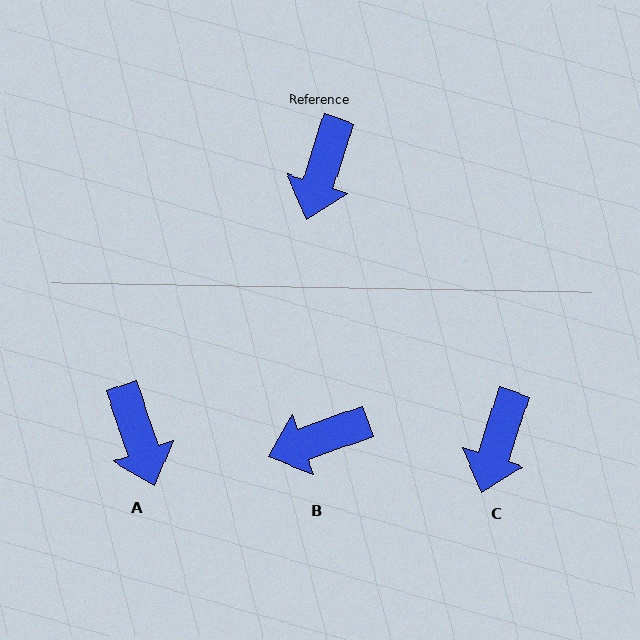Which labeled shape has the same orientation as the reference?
C.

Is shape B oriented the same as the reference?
No, it is off by about 52 degrees.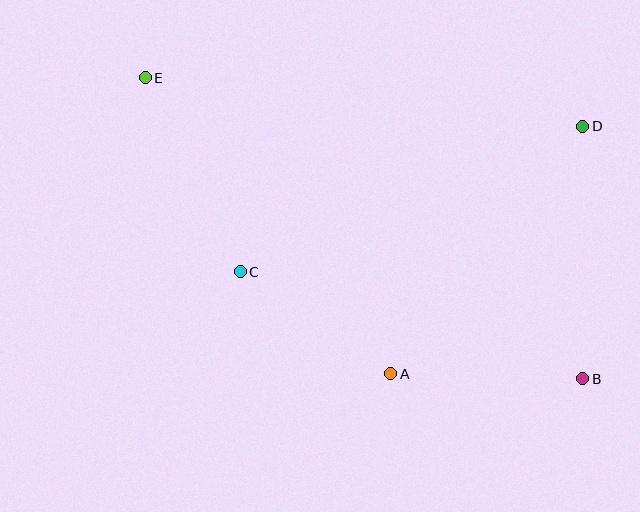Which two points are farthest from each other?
Points B and E are farthest from each other.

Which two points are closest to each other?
Points A and C are closest to each other.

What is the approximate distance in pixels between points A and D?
The distance between A and D is approximately 313 pixels.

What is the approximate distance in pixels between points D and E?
The distance between D and E is approximately 440 pixels.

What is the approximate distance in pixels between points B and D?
The distance between B and D is approximately 253 pixels.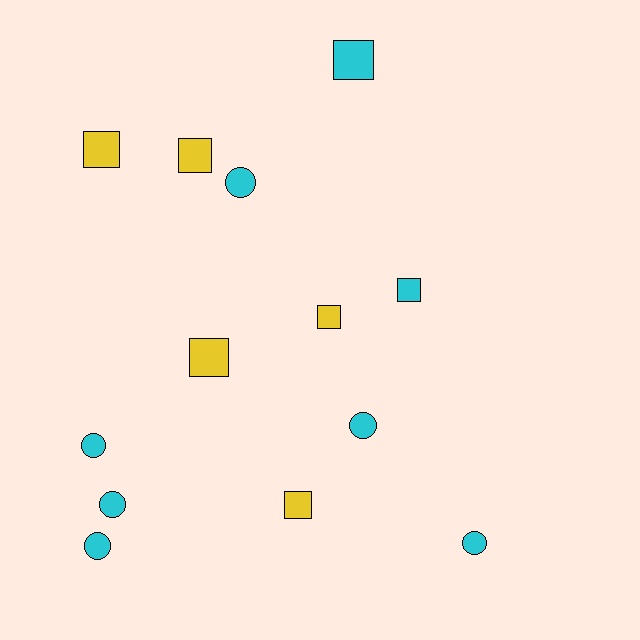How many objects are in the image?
There are 13 objects.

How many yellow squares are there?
There are 5 yellow squares.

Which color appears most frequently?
Cyan, with 8 objects.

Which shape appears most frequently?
Square, with 7 objects.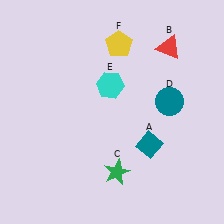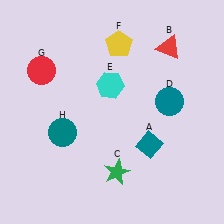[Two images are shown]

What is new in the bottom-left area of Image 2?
A teal circle (H) was added in the bottom-left area of Image 2.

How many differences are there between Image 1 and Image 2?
There are 2 differences between the two images.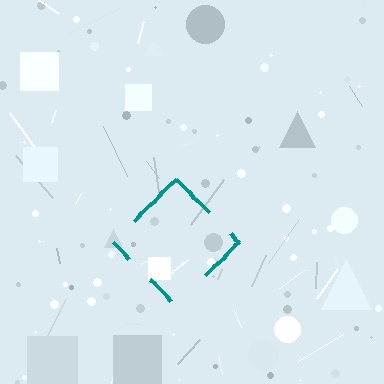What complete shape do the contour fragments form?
The contour fragments form a diamond.